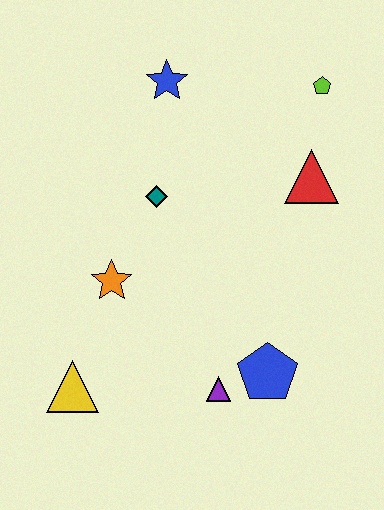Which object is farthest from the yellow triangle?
The lime pentagon is farthest from the yellow triangle.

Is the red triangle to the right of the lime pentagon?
No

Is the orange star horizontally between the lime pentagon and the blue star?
No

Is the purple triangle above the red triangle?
No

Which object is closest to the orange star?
The teal diamond is closest to the orange star.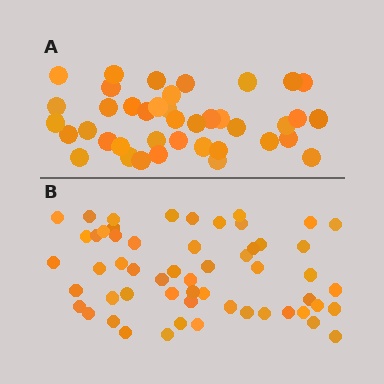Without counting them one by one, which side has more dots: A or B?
Region B (the bottom region) has more dots.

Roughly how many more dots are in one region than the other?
Region B has approximately 15 more dots than region A.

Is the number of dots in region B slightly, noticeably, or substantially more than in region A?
Region B has noticeably more, but not dramatically so. The ratio is roughly 1.4 to 1.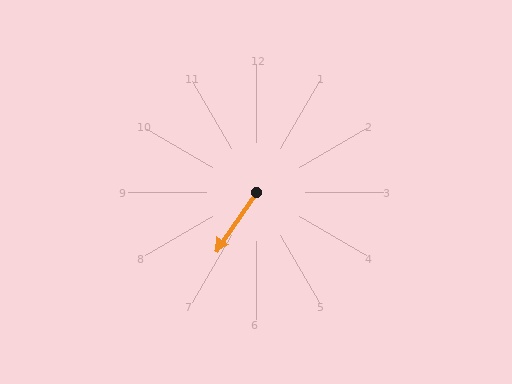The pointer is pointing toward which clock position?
Roughly 7 o'clock.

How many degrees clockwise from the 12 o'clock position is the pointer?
Approximately 214 degrees.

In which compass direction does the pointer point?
Southwest.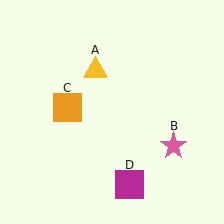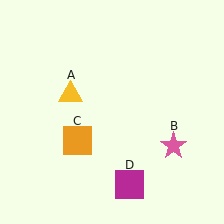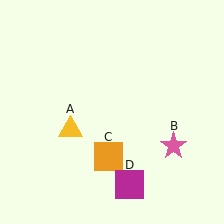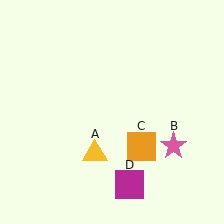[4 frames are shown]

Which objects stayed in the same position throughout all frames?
Pink star (object B) and magenta square (object D) remained stationary.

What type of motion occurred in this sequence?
The yellow triangle (object A), orange square (object C) rotated counterclockwise around the center of the scene.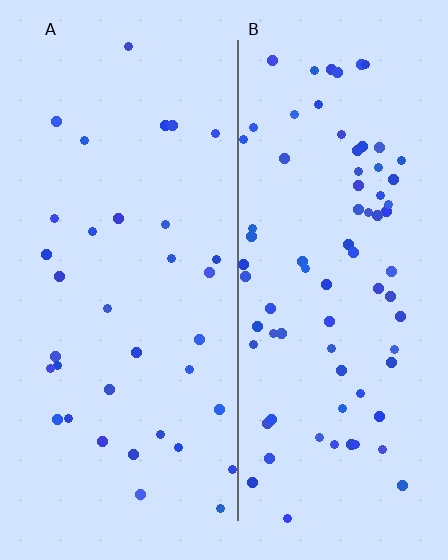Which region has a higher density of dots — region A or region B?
B (the right).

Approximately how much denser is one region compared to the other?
Approximately 2.2× — region B over region A.